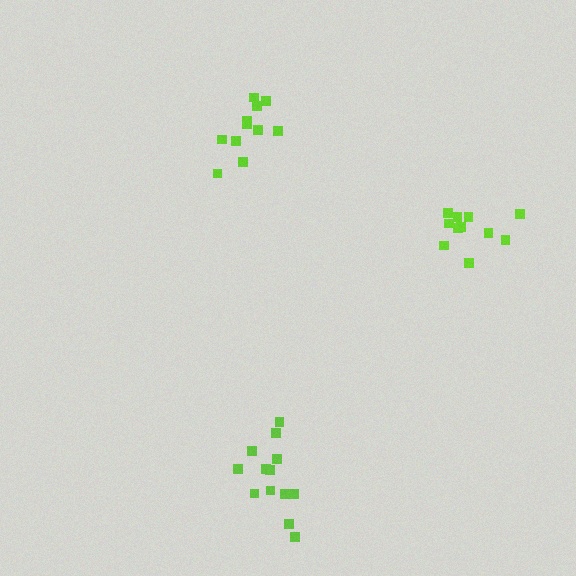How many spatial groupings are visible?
There are 3 spatial groupings.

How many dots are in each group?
Group 1: 11 dots, Group 2: 11 dots, Group 3: 13 dots (35 total).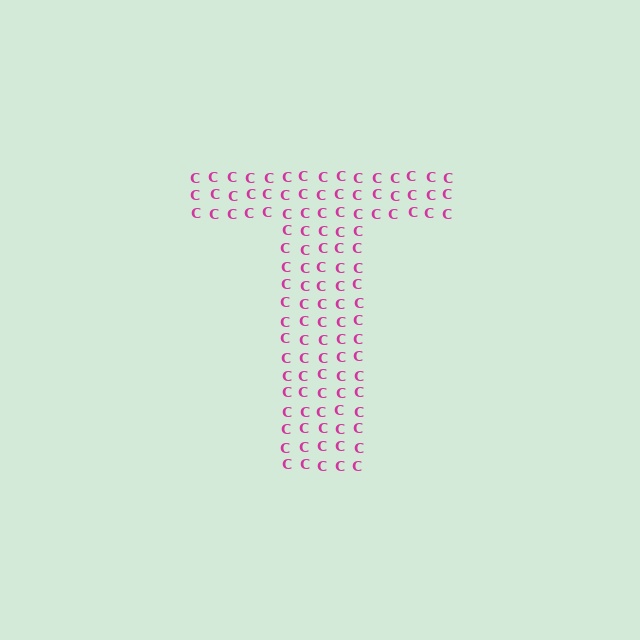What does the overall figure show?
The overall figure shows the letter T.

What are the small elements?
The small elements are letter C's.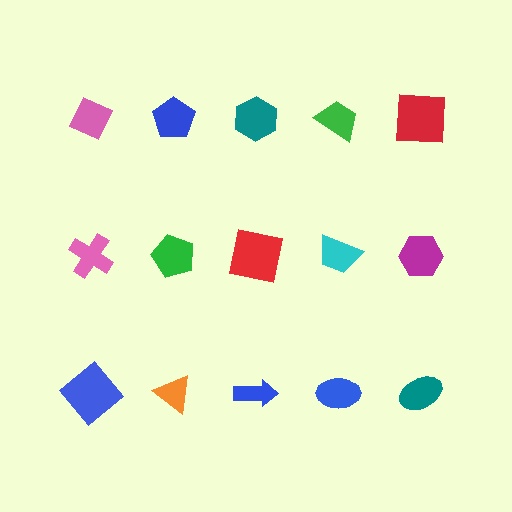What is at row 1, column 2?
A blue pentagon.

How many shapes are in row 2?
5 shapes.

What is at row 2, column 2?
A green pentagon.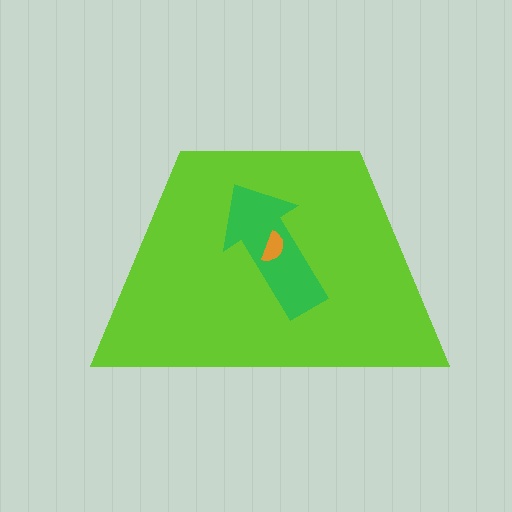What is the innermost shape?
The orange semicircle.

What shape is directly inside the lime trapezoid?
The green arrow.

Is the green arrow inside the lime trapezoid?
Yes.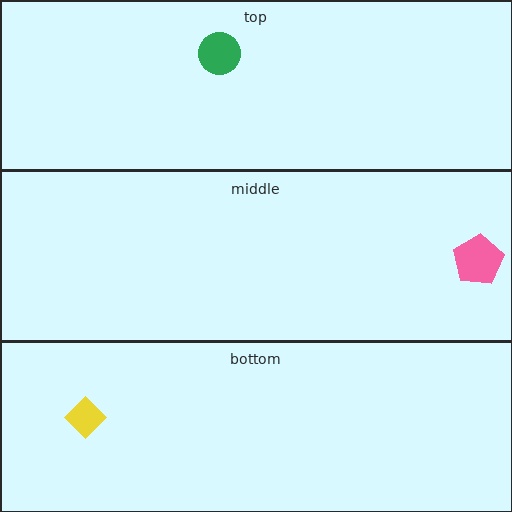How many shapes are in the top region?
1.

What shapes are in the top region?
The green circle.